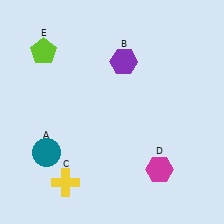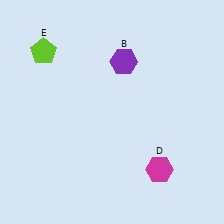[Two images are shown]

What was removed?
The yellow cross (C), the teal circle (A) were removed in Image 2.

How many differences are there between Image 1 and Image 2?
There are 2 differences between the two images.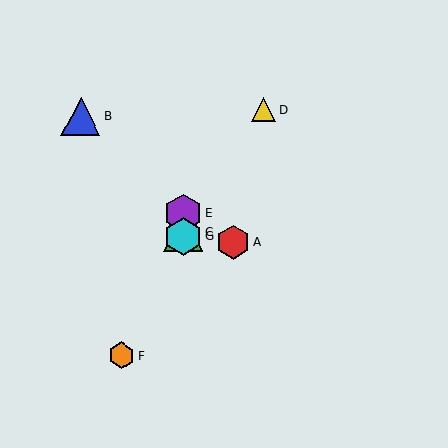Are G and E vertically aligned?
Yes, both are at x≈183.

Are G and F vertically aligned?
No, G is at x≈183 and F is at x≈122.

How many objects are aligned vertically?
3 objects (C, E, G) are aligned vertically.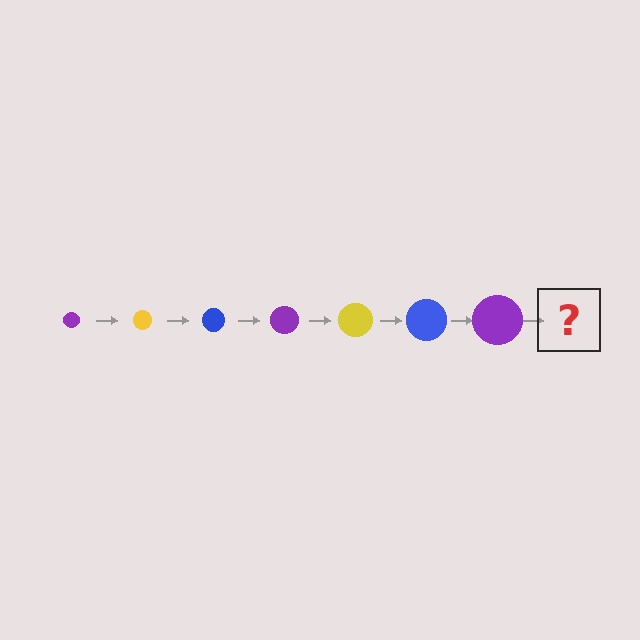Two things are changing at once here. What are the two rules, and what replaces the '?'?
The two rules are that the circle grows larger each step and the color cycles through purple, yellow, and blue. The '?' should be a yellow circle, larger than the previous one.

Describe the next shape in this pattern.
It should be a yellow circle, larger than the previous one.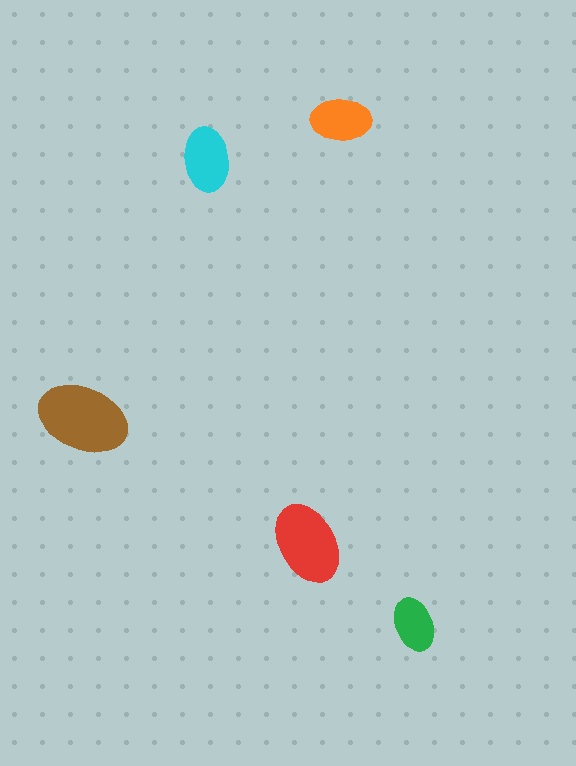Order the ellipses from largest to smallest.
the brown one, the red one, the cyan one, the orange one, the green one.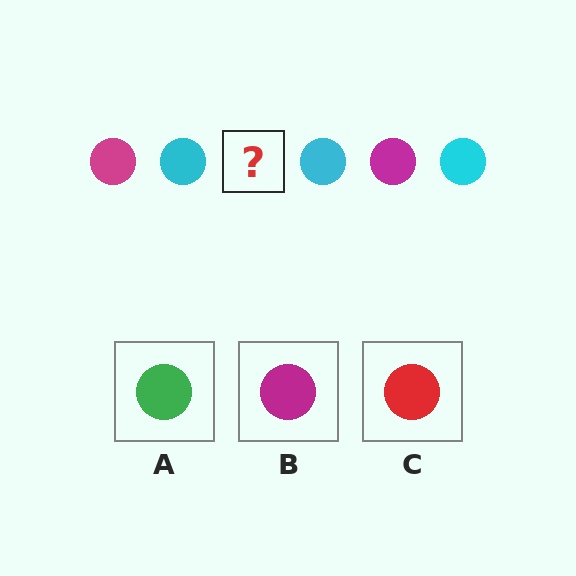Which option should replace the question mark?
Option B.